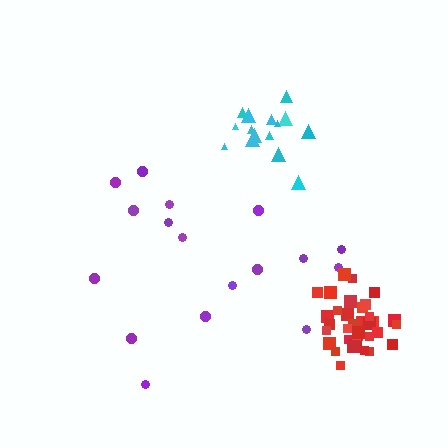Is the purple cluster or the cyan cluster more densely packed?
Cyan.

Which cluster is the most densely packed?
Red.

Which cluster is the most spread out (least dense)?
Purple.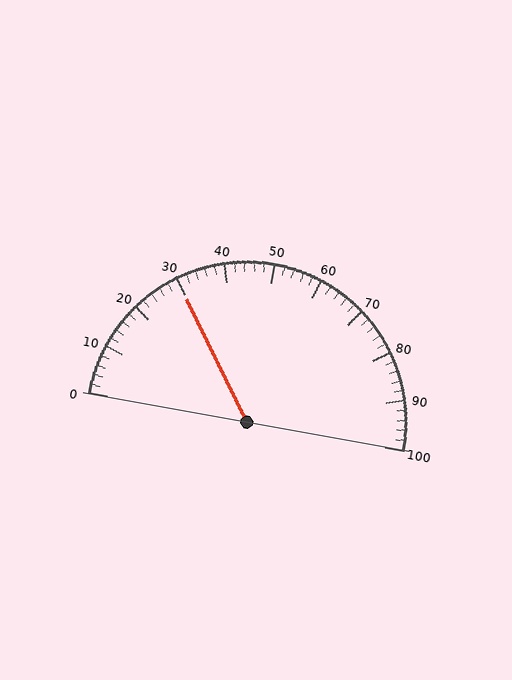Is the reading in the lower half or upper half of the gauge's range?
The reading is in the lower half of the range (0 to 100).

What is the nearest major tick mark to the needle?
The nearest major tick mark is 30.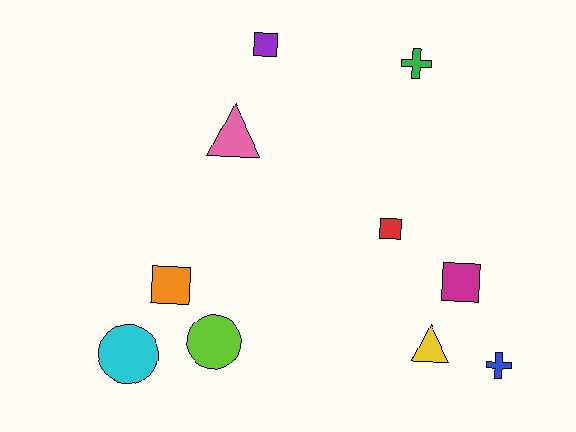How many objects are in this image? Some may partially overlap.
There are 10 objects.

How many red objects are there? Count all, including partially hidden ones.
There is 1 red object.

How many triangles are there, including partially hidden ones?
There are 2 triangles.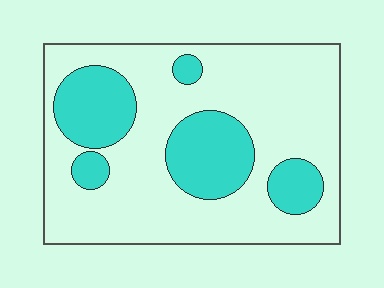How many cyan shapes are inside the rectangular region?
5.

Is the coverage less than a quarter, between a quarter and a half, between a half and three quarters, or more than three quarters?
Between a quarter and a half.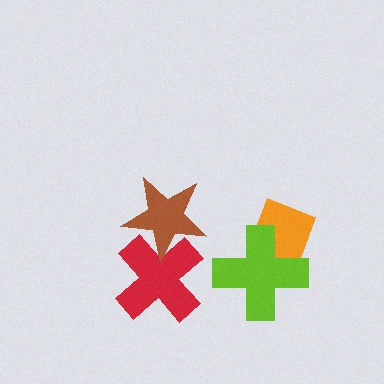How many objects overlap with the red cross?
1 object overlaps with the red cross.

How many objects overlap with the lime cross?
1 object overlaps with the lime cross.